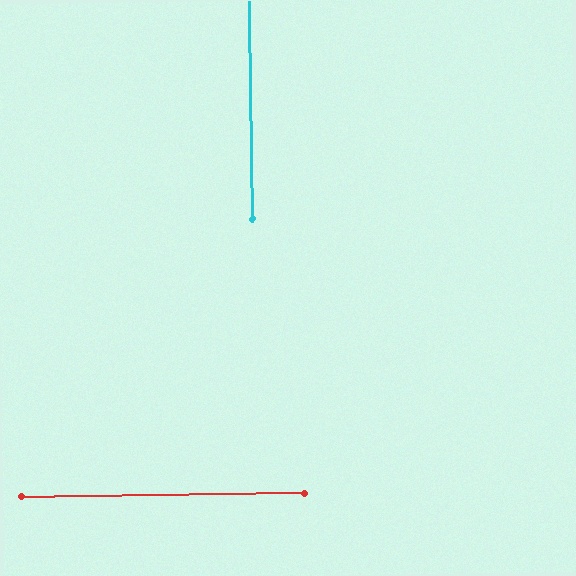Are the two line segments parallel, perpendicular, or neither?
Perpendicular — they meet at approximately 90°.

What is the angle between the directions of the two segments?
Approximately 90 degrees.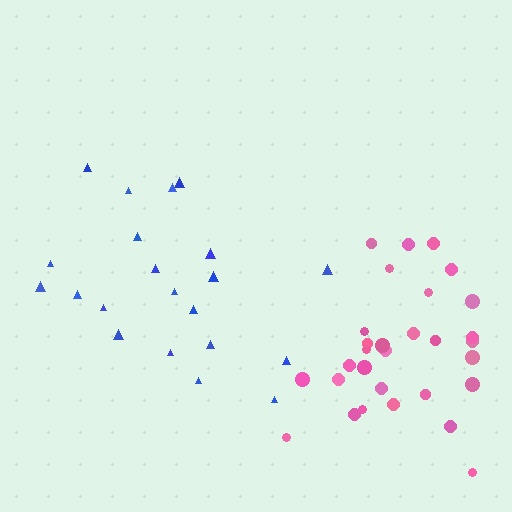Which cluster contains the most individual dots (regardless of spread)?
Pink (30).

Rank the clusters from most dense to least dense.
blue, pink.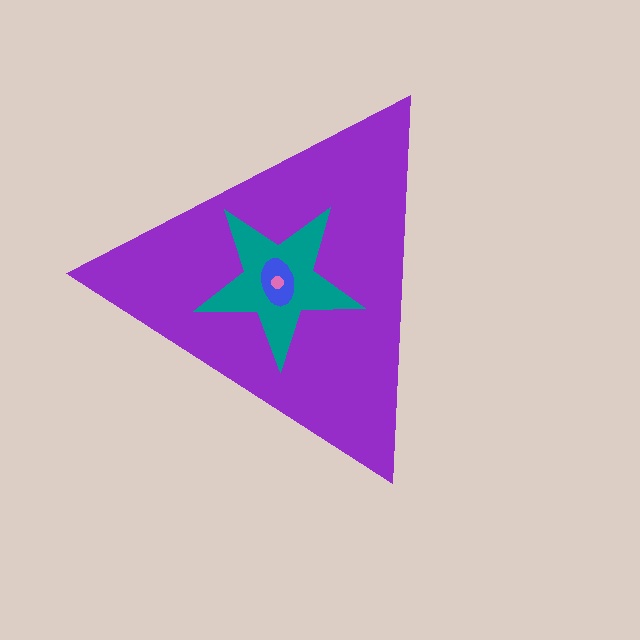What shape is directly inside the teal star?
The blue ellipse.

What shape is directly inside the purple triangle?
The teal star.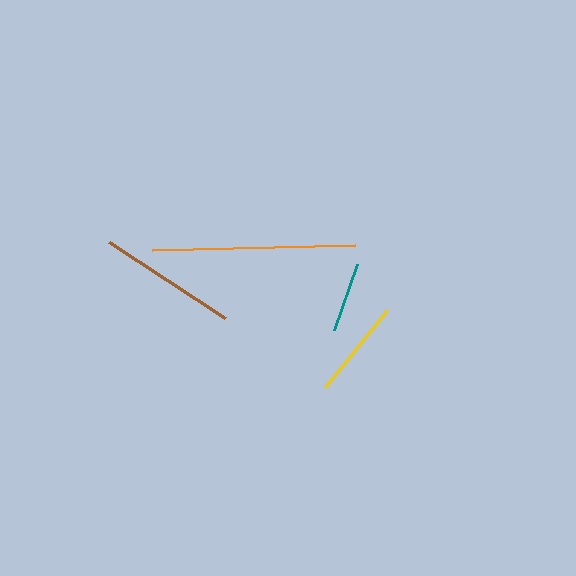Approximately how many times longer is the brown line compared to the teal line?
The brown line is approximately 2.0 times the length of the teal line.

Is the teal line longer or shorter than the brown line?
The brown line is longer than the teal line.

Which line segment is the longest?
The orange line is the longest at approximately 203 pixels.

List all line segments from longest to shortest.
From longest to shortest: orange, brown, yellow, teal.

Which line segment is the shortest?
The teal line is the shortest at approximately 70 pixels.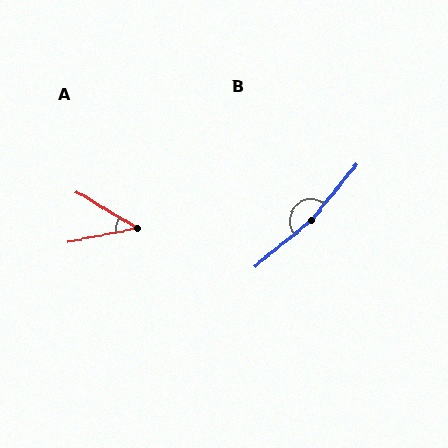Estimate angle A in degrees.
Approximately 42 degrees.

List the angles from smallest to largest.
A (42°), B (168°).